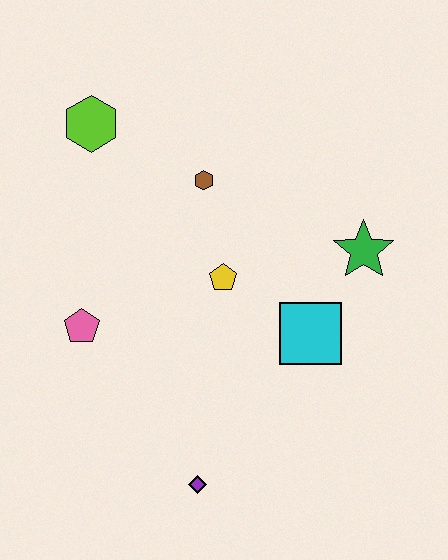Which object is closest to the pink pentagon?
The yellow pentagon is closest to the pink pentagon.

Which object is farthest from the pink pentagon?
The green star is farthest from the pink pentagon.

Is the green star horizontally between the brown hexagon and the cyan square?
No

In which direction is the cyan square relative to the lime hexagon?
The cyan square is to the right of the lime hexagon.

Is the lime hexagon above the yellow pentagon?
Yes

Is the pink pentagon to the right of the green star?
No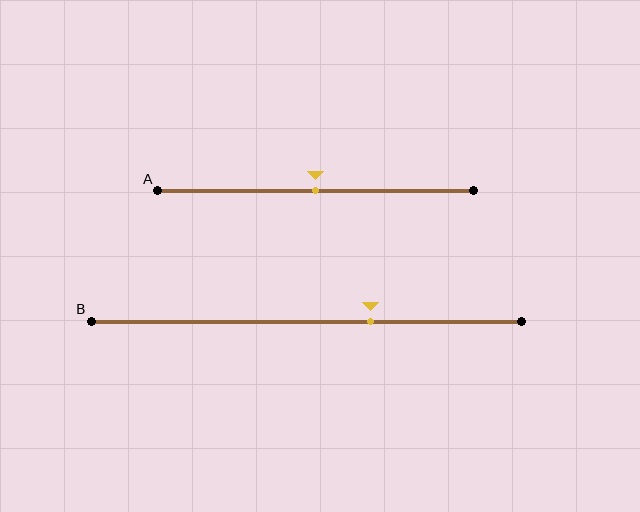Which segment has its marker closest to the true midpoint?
Segment A has its marker closest to the true midpoint.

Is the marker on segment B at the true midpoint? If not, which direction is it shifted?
No, the marker on segment B is shifted to the right by about 15% of the segment length.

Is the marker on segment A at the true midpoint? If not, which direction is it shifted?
Yes, the marker on segment A is at the true midpoint.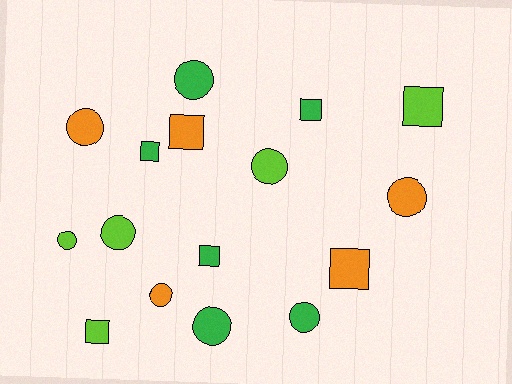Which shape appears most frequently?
Circle, with 9 objects.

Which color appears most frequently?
Green, with 6 objects.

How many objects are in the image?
There are 16 objects.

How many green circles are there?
There are 3 green circles.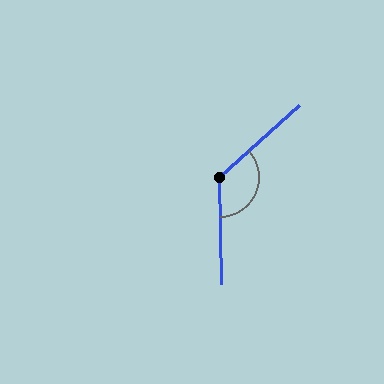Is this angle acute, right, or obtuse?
It is obtuse.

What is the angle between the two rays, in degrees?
Approximately 131 degrees.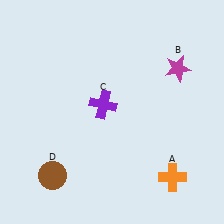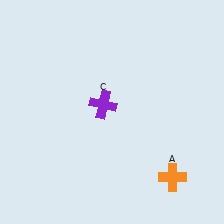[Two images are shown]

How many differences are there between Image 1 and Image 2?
There are 2 differences between the two images.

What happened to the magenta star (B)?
The magenta star (B) was removed in Image 2. It was in the top-right area of Image 1.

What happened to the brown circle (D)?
The brown circle (D) was removed in Image 2. It was in the bottom-left area of Image 1.